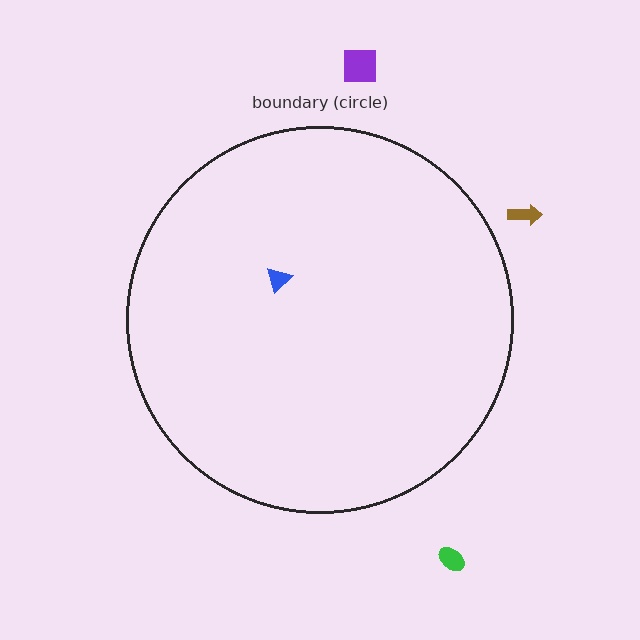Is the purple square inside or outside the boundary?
Outside.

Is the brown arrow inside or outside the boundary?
Outside.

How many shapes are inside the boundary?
1 inside, 3 outside.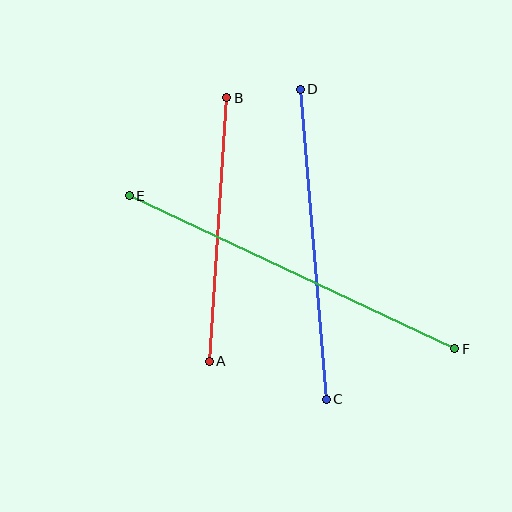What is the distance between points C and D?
The distance is approximately 311 pixels.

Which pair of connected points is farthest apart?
Points E and F are farthest apart.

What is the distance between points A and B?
The distance is approximately 264 pixels.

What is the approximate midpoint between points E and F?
The midpoint is at approximately (292, 272) pixels.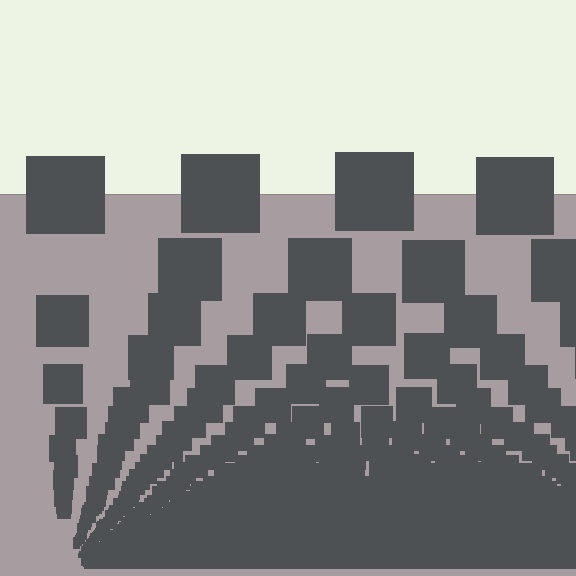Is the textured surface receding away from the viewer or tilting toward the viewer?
The surface appears to tilt toward the viewer. Texture elements get larger and sparser toward the top.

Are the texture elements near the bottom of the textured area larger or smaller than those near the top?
Smaller. The gradient is inverted — elements near the bottom are smaller and denser.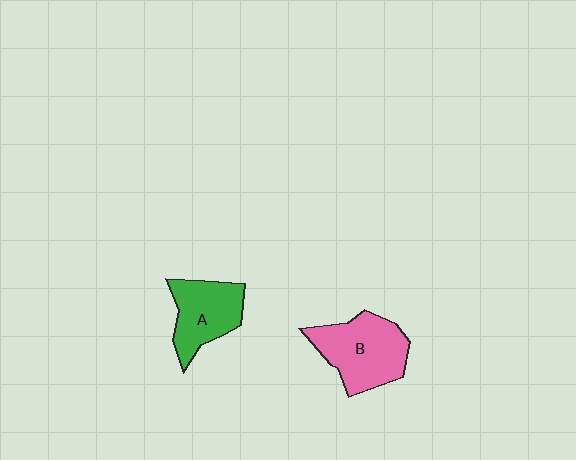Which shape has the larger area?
Shape B (pink).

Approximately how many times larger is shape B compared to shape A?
Approximately 1.2 times.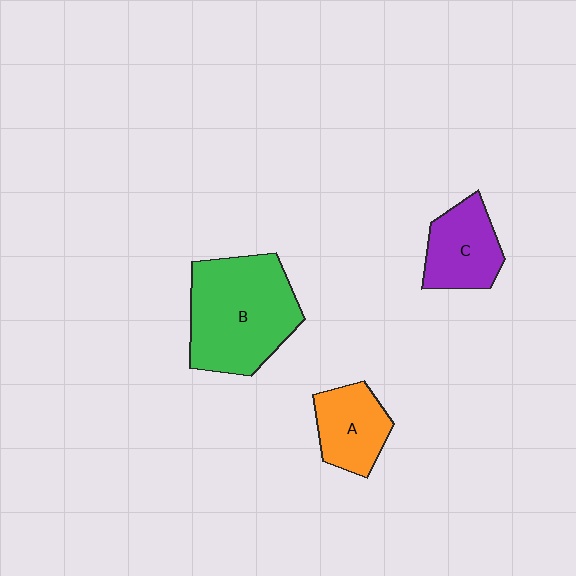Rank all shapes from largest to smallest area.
From largest to smallest: B (green), C (purple), A (orange).